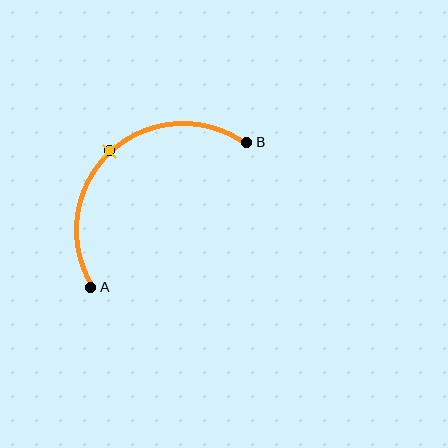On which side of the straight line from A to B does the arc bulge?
The arc bulges above and to the left of the straight line connecting A and B.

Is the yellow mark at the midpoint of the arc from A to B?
Yes. The yellow mark lies on the arc at equal arc-length from both A and B — it is the arc midpoint.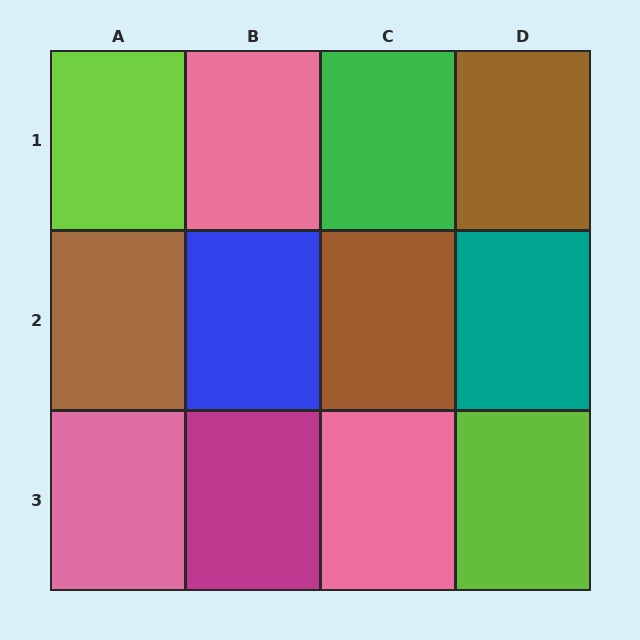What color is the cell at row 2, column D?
Teal.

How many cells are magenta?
1 cell is magenta.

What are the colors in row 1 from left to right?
Lime, pink, green, brown.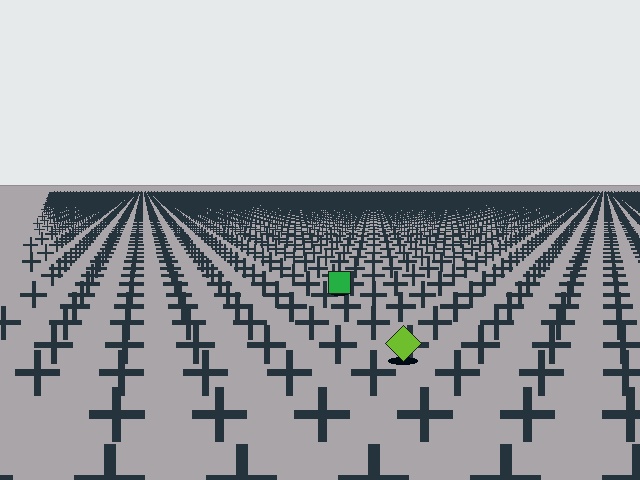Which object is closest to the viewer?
The lime diamond is closest. The texture marks near it are larger and more spread out.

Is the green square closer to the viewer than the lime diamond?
No. The lime diamond is closer — you can tell from the texture gradient: the ground texture is coarser near it.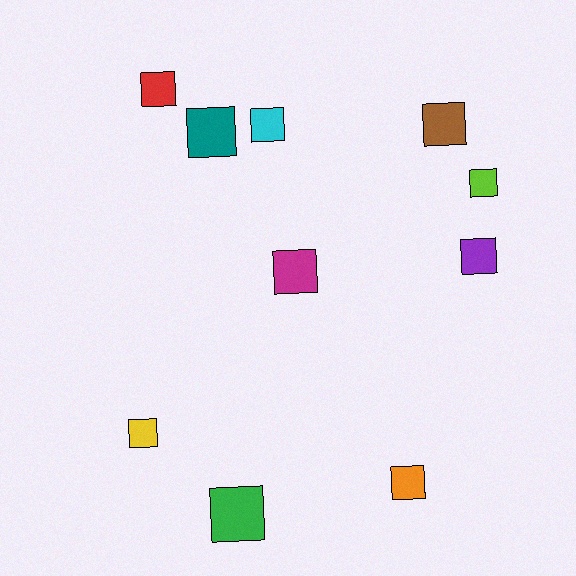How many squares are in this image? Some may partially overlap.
There are 10 squares.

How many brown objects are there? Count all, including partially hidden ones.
There is 1 brown object.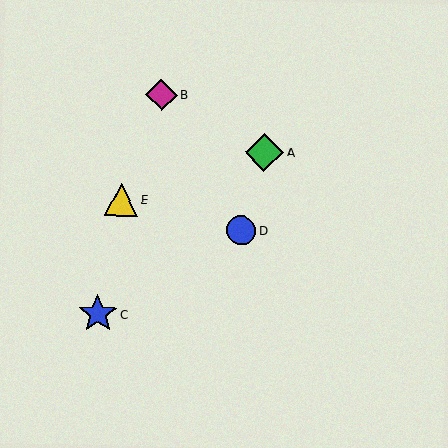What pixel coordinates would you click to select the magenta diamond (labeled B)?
Click at (161, 95) to select the magenta diamond B.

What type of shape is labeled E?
Shape E is a yellow triangle.